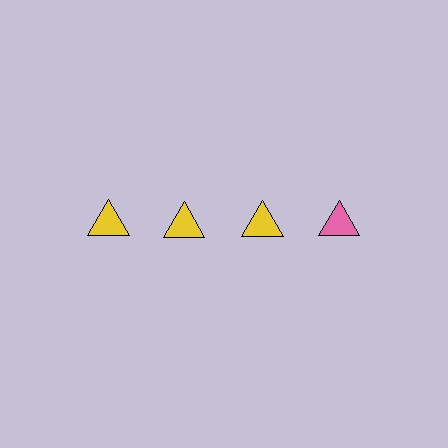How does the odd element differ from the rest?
It has a different color: pink instead of yellow.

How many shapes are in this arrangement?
There are 4 shapes arranged in a grid pattern.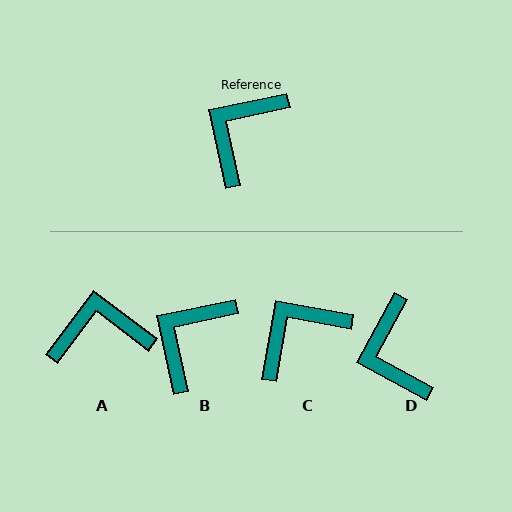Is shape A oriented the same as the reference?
No, it is off by about 49 degrees.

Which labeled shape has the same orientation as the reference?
B.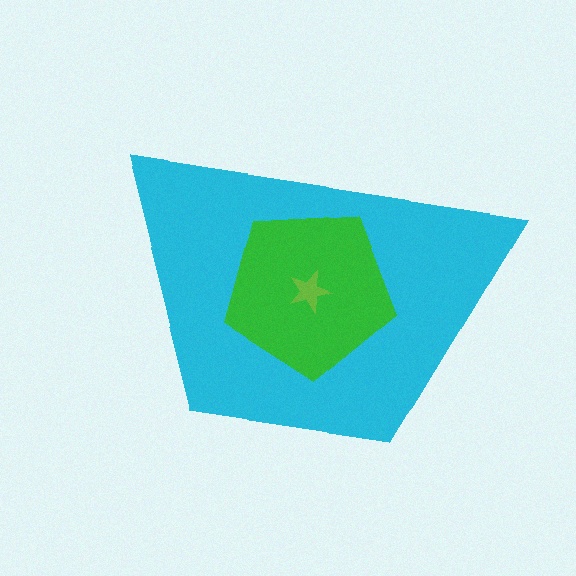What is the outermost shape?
The cyan trapezoid.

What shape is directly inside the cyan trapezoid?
The green pentagon.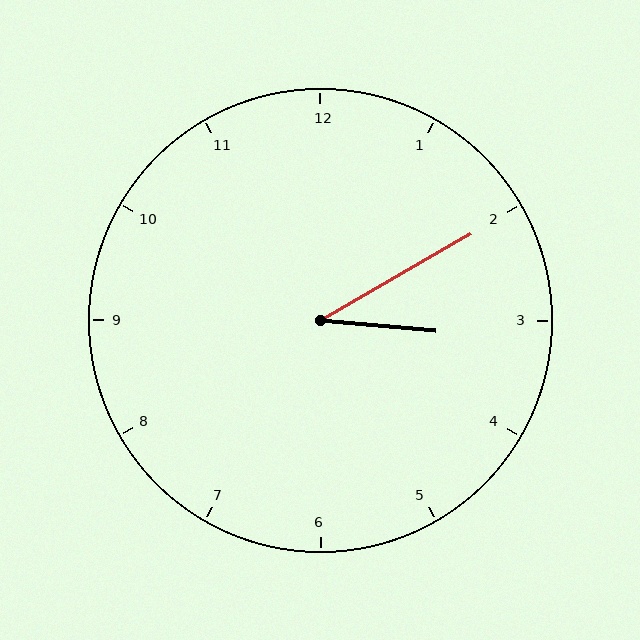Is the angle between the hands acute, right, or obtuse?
It is acute.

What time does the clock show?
3:10.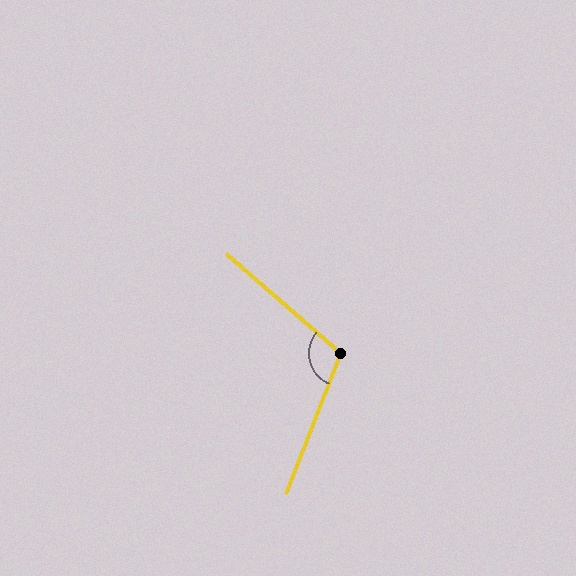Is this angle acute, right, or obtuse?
It is obtuse.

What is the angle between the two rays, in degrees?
Approximately 109 degrees.